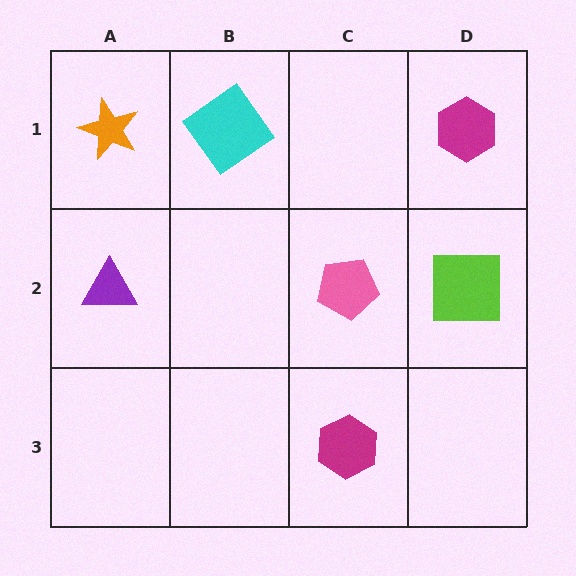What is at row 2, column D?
A lime square.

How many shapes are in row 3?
1 shape.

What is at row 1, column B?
A cyan diamond.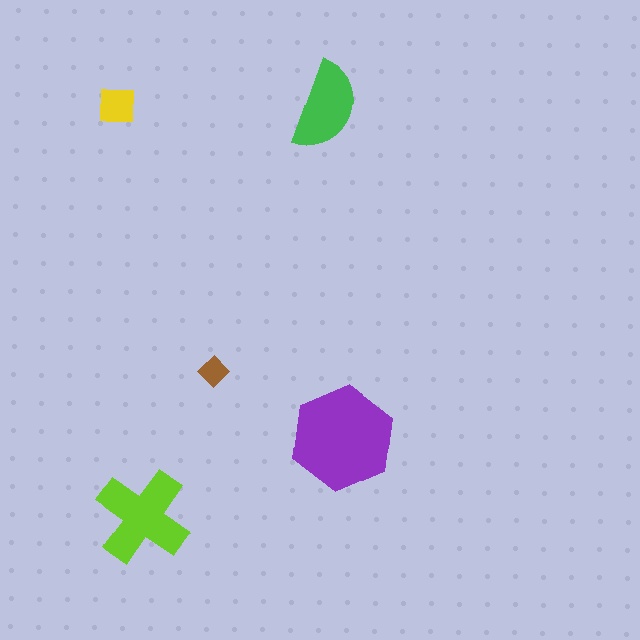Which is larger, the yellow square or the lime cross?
The lime cross.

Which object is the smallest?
The brown diamond.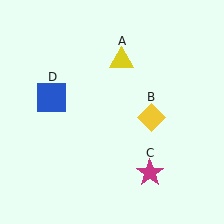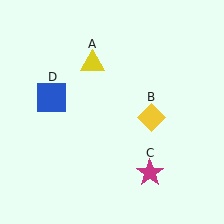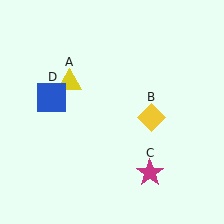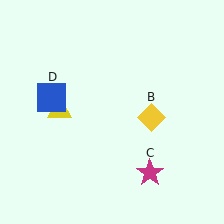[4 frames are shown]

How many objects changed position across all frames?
1 object changed position: yellow triangle (object A).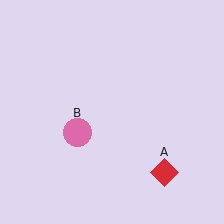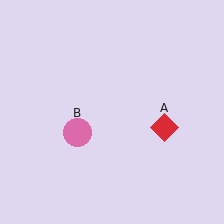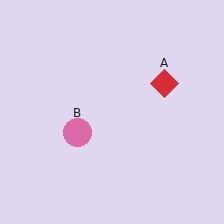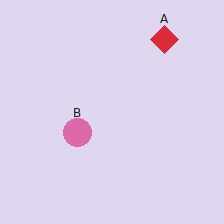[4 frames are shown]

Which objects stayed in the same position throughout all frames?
Pink circle (object B) remained stationary.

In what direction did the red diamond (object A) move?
The red diamond (object A) moved up.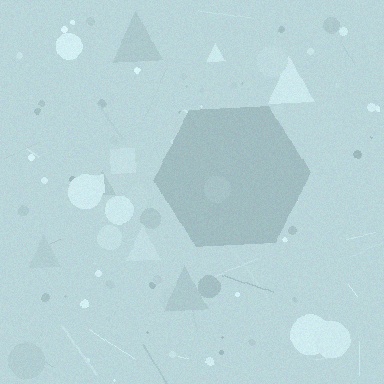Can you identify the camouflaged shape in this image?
The camouflaged shape is a hexagon.